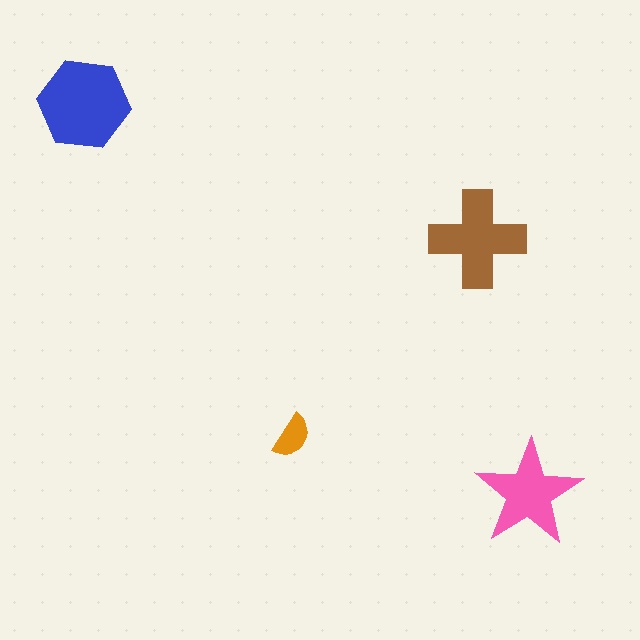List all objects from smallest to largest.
The orange semicircle, the pink star, the brown cross, the blue hexagon.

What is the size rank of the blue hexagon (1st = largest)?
1st.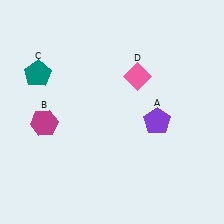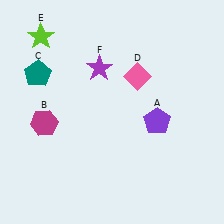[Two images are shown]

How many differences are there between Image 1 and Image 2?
There are 2 differences between the two images.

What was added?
A lime star (E), a purple star (F) were added in Image 2.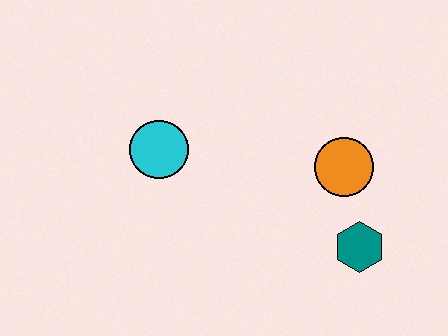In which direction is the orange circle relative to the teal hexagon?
The orange circle is above the teal hexagon.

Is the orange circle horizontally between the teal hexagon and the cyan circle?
Yes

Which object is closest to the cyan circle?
The orange circle is closest to the cyan circle.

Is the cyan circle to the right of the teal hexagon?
No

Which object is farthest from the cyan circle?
The teal hexagon is farthest from the cyan circle.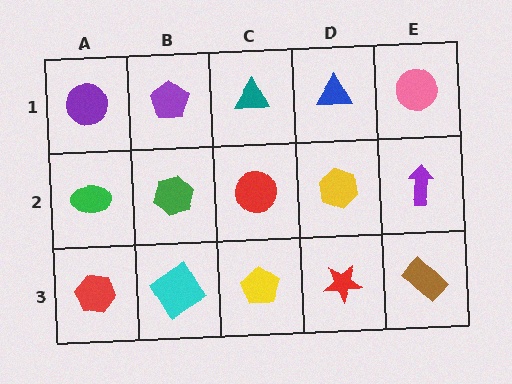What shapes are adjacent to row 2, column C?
A teal triangle (row 1, column C), a yellow pentagon (row 3, column C), a green hexagon (row 2, column B), a yellow hexagon (row 2, column D).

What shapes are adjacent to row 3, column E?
A purple arrow (row 2, column E), a red star (row 3, column D).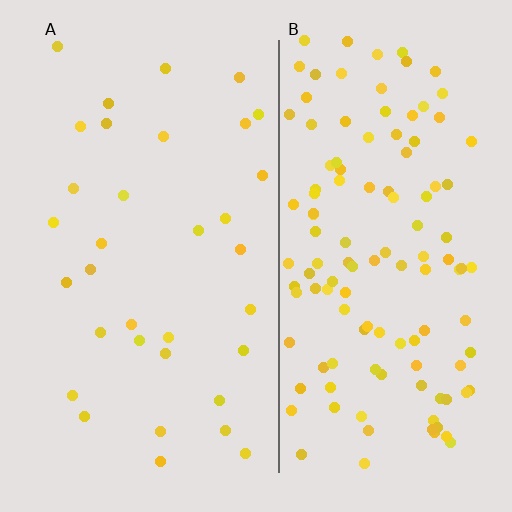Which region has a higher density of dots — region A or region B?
B (the right).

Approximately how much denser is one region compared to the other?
Approximately 3.7× — region B over region A.